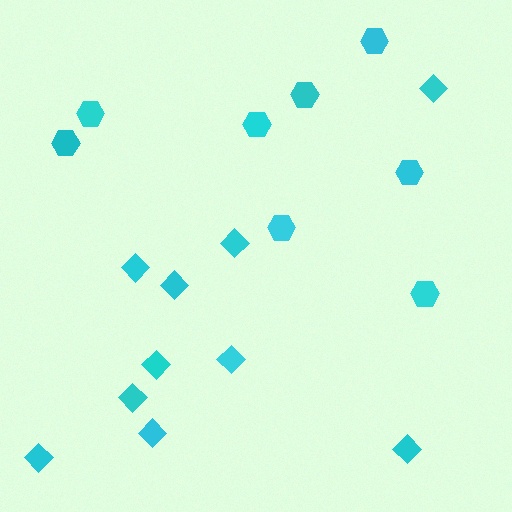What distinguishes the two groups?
There are 2 groups: one group of hexagons (8) and one group of diamonds (10).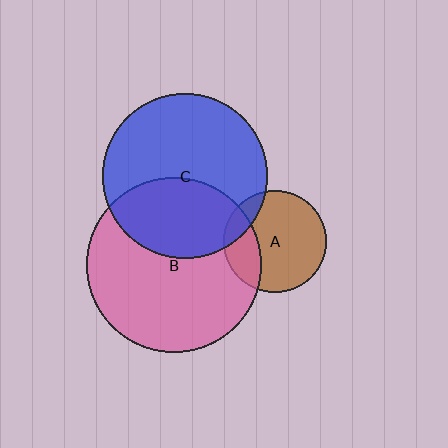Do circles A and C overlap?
Yes.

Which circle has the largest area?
Circle B (pink).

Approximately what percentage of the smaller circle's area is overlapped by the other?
Approximately 15%.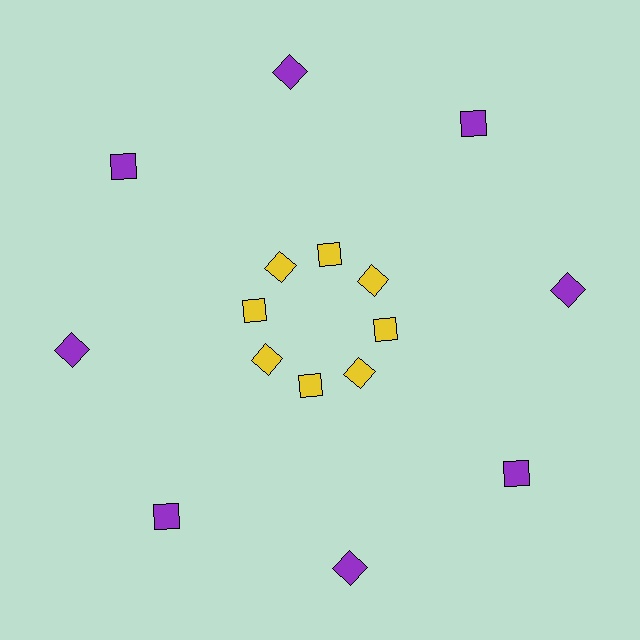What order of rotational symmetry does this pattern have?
This pattern has 8-fold rotational symmetry.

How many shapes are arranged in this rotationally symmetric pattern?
There are 16 shapes, arranged in 8 groups of 2.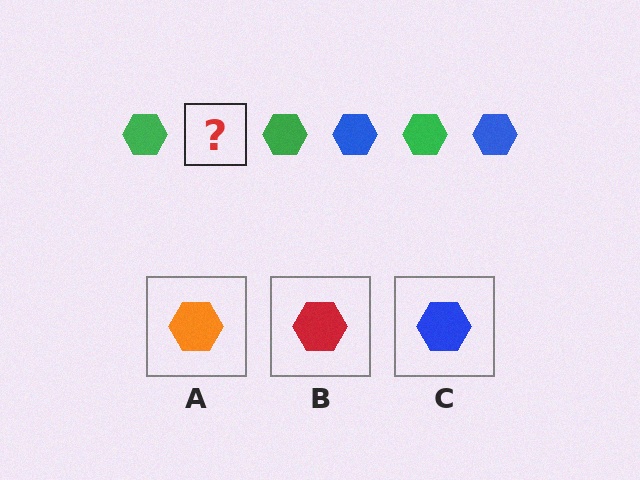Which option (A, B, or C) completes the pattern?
C.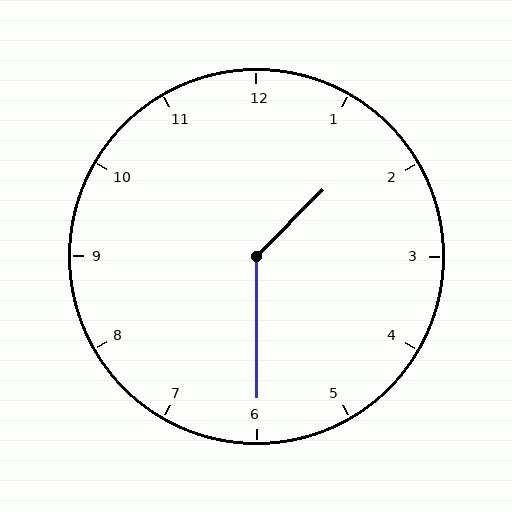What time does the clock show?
1:30.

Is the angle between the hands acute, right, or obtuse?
It is obtuse.